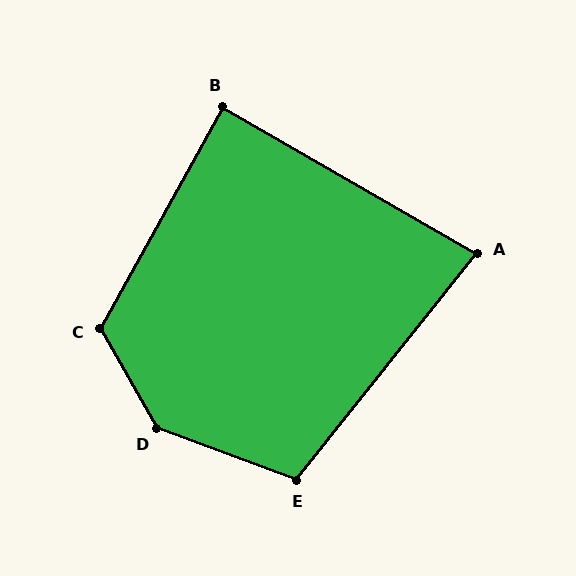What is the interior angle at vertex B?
Approximately 89 degrees (approximately right).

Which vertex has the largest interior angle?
D, at approximately 140 degrees.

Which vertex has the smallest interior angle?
A, at approximately 81 degrees.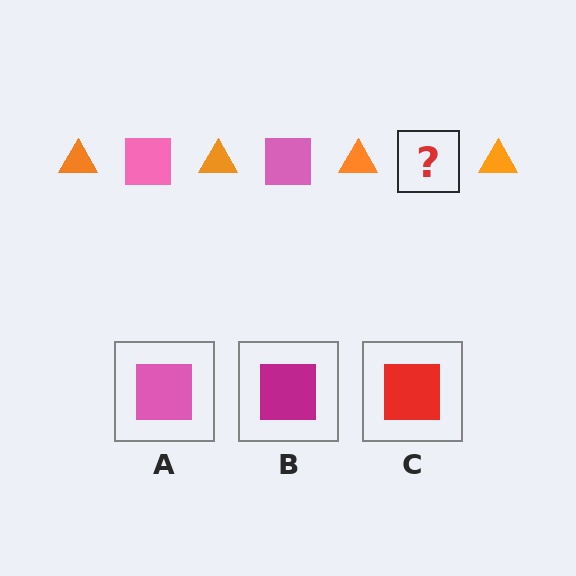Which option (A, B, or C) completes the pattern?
A.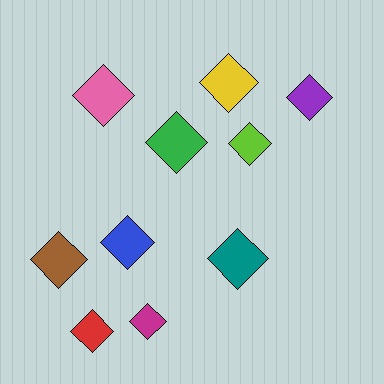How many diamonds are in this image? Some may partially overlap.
There are 10 diamonds.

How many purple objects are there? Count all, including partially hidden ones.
There is 1 purple object.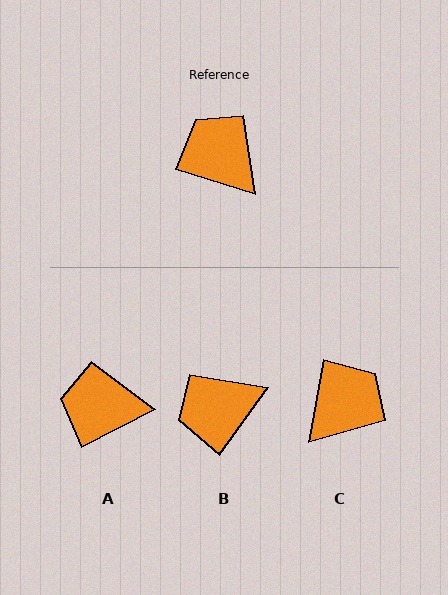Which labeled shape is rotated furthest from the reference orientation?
C, about 83 degrees away.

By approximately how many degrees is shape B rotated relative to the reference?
Approximately 72 degrees counter-clockwise.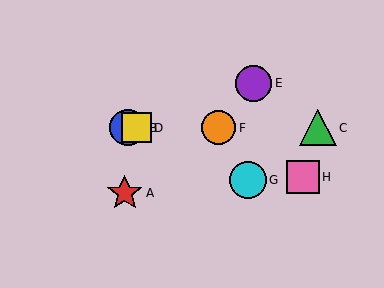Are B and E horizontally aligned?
No, B is at y≈128 and E is at y≈83.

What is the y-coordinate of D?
Object D is at y≈128.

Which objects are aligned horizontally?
Objects B, C, D, F are aligned horizontally.